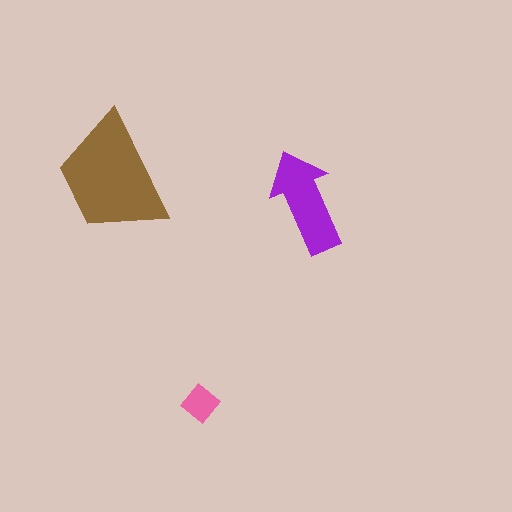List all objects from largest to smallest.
The brown trapezoid, the purple arrow, the pink diamond.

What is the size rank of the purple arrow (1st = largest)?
2nd.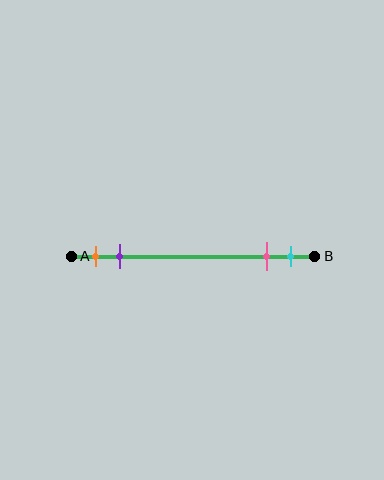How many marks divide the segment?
There are 4 marks dividing the segment.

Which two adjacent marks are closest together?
The pink and cyan marks are the closest adjacent pair.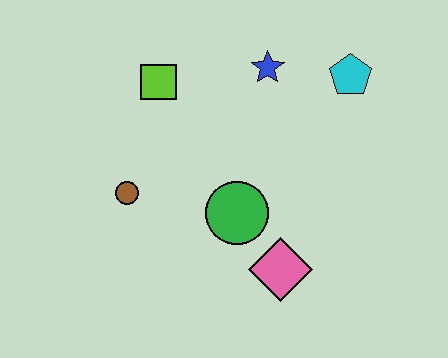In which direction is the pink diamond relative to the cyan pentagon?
The pink diamond is below the cyan pentagon.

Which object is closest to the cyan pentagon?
The blue star is closest to the cyan pentagon.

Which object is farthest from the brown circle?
The cyan pentagon is farthest from the brown circle.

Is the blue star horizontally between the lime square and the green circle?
No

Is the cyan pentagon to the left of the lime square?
No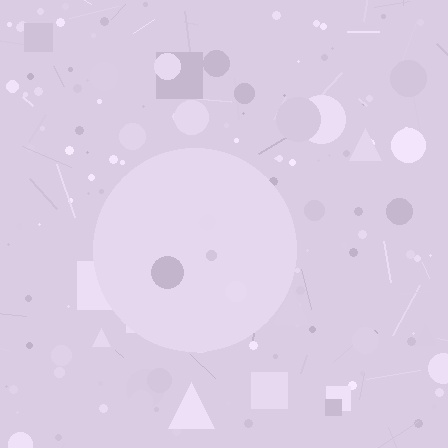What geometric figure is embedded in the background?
A circle is embedded in the background.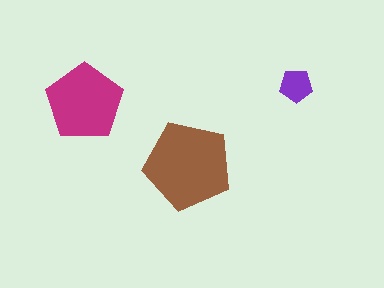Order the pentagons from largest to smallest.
the brown one, the magenta one, the purple one.